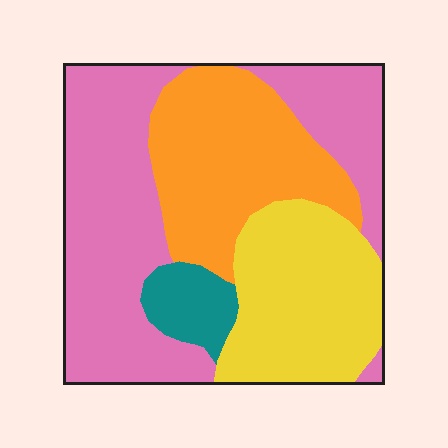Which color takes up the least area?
Teal, at roughly 5%.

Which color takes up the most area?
Pink, at roughly 45%.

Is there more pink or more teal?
Pink.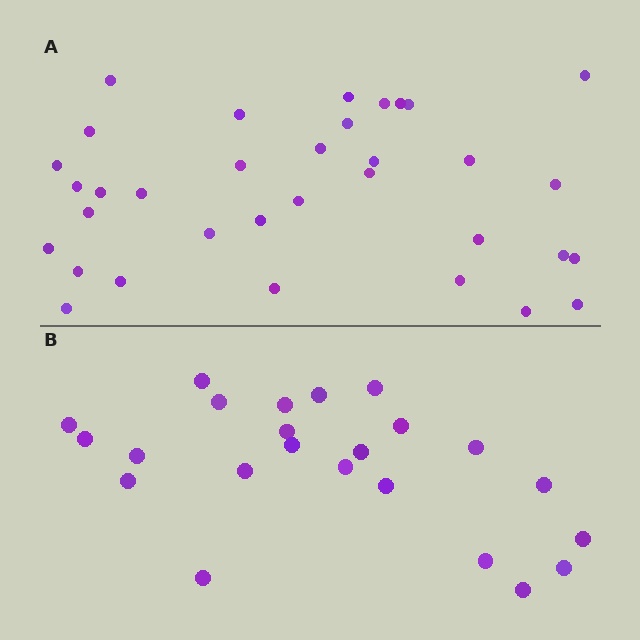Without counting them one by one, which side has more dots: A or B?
Region A (the top region) has more dots.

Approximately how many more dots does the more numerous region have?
Region A has roughly 12 or so more dots than region B.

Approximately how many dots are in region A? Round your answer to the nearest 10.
About 30 dots. (The exact count is 34, which rounds to 30.)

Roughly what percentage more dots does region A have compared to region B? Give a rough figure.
About 50% more.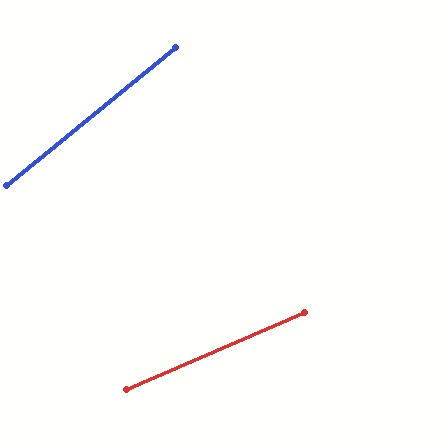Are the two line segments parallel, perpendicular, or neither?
Neither parallel nor perpendicular — they differ by about 16°.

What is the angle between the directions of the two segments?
Approximately 16 degrees.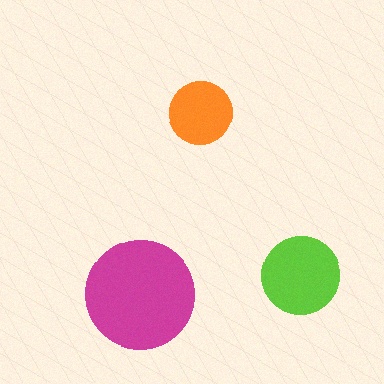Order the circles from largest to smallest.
the magenta one, the lime one, the orange one.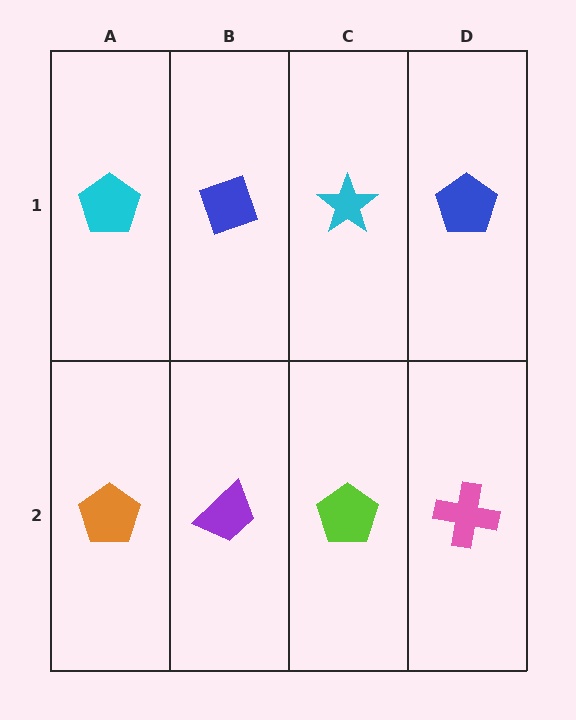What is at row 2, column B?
A purple trapezoid.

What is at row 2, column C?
A lime pentagon.